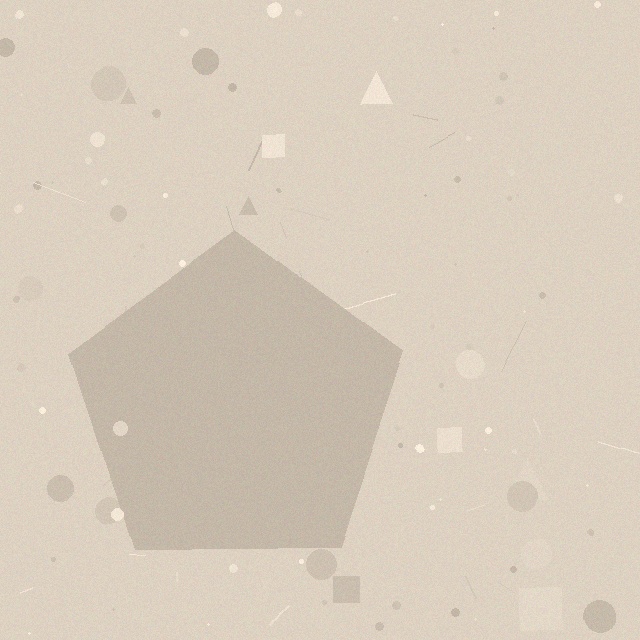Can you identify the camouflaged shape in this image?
The camouflaged shape is a pentagon.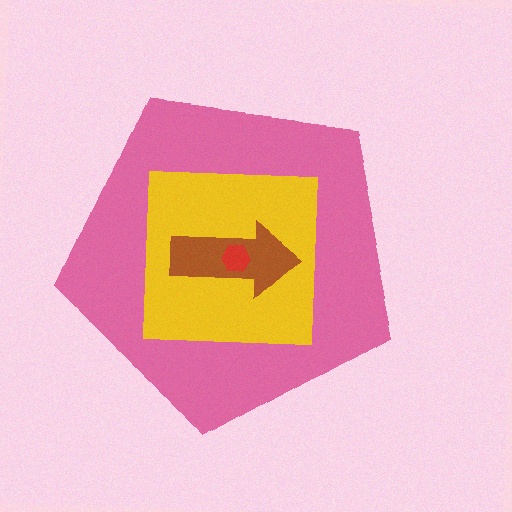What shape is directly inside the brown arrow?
The red hexagon.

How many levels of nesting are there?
4.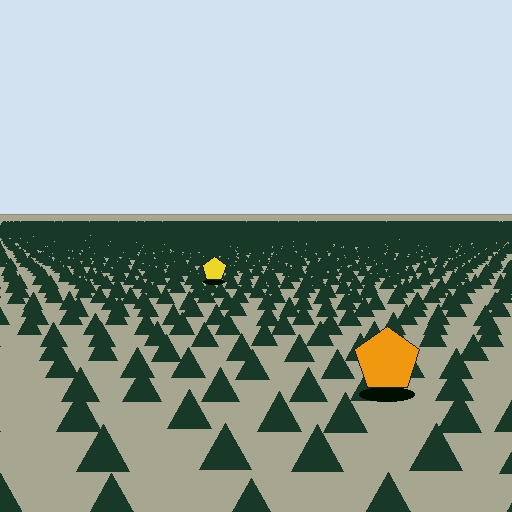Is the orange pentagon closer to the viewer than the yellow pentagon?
Yes. The orange pentagon is closer — you can tell from the texture gradient: the ground texture is coarser near it.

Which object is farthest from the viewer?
The yellow pentagon is farthest from the viewer. It appears smaller and the ground texture around it is denser.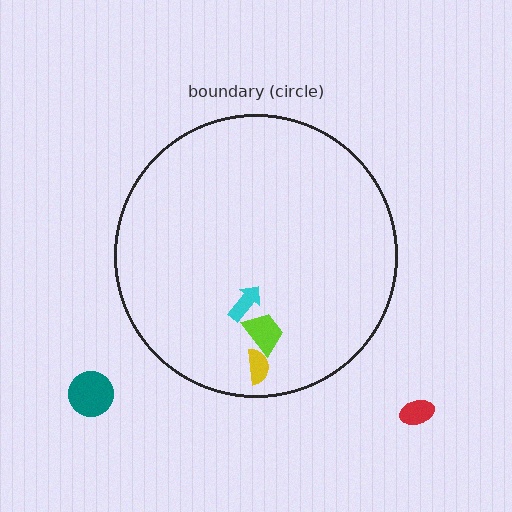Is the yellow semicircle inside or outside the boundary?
Inside.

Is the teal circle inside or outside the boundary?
Outside.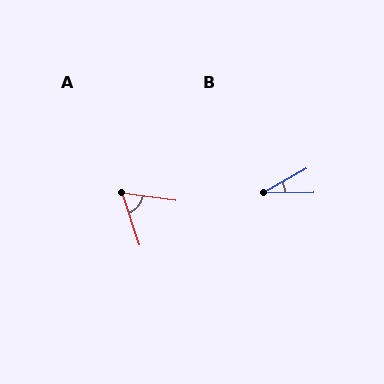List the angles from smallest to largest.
B (28°), A (63°).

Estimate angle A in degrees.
Approximately 63 degrees.